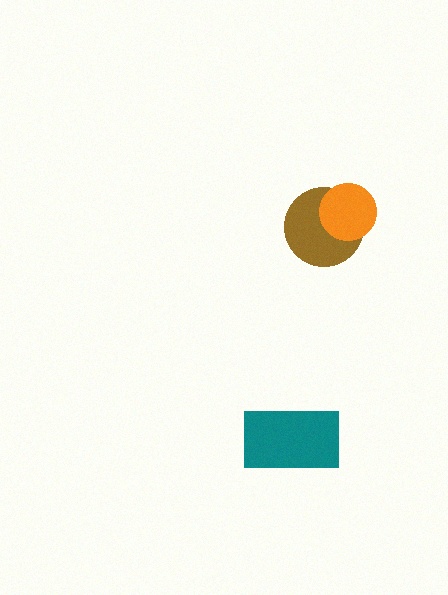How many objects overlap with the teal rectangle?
0 objects overlap with the teal rectangle.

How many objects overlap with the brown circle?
1 object overlaps with the brown circle.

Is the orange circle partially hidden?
No, no other shape covers it.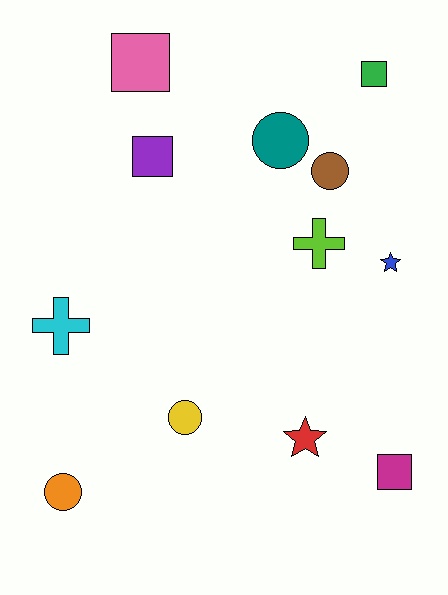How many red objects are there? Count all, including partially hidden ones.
There is 1 red object.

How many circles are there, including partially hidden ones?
There are 4 circles.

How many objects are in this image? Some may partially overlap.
There are 12 objects.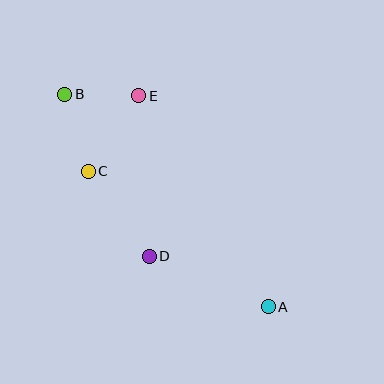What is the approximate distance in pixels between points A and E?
The distance between A and E is approximately 247 pixels.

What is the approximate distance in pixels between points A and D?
The distance between A and D is approximately 129 pixels.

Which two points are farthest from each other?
Points A and B are farthest from each other.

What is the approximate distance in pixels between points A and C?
The distance between A and C is approximately 225 pixels.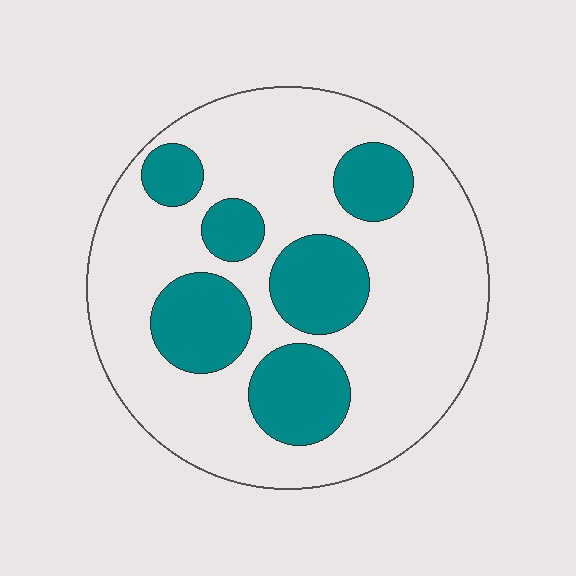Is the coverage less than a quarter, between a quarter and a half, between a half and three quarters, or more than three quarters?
Between a quarter and a half.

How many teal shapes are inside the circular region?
6.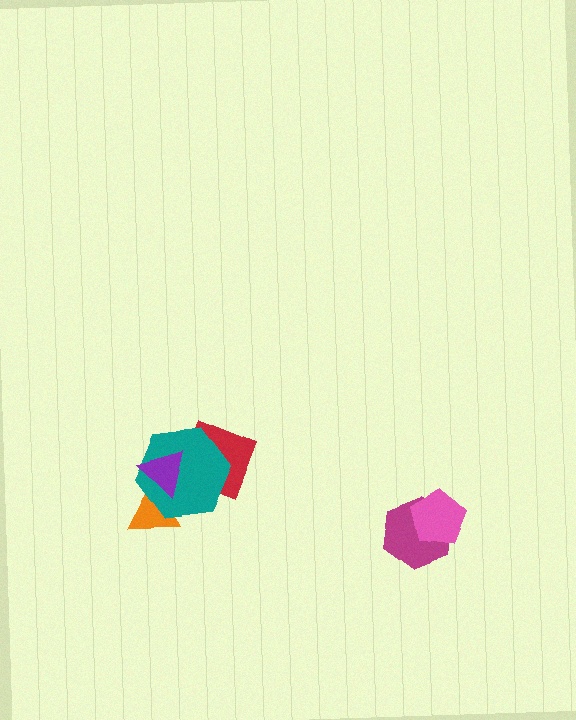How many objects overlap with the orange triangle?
2 objects overlap with the orange triangle.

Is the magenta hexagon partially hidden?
Yes, it is partially covered by another shape.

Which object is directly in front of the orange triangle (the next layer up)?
The teal hexagon is directly in front of the orange triangle.